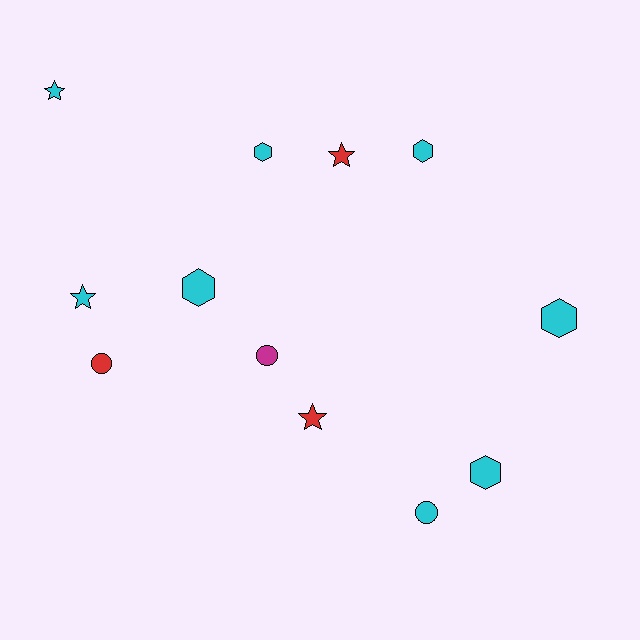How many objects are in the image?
There are 12 objects.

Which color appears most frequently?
Cyan, with 8 objects.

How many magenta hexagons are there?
There are no magenta hexagons.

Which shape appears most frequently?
Hexagon, with 5 objects.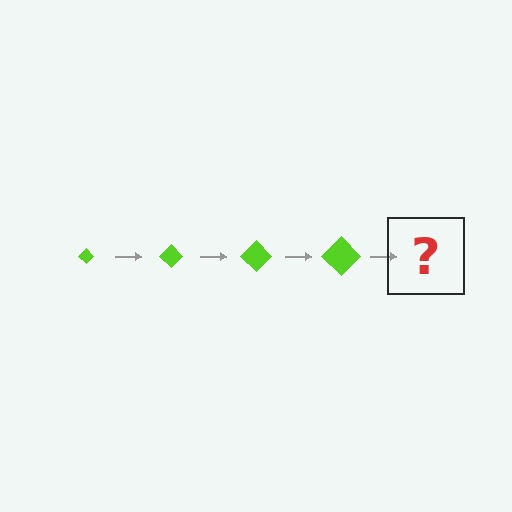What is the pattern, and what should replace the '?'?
The pattern is that the diamond gets progressively larger each step. The '?' should be a lime diamond, larger than the previous one.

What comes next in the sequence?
The next element should be a lime diamond, larger than the previous one.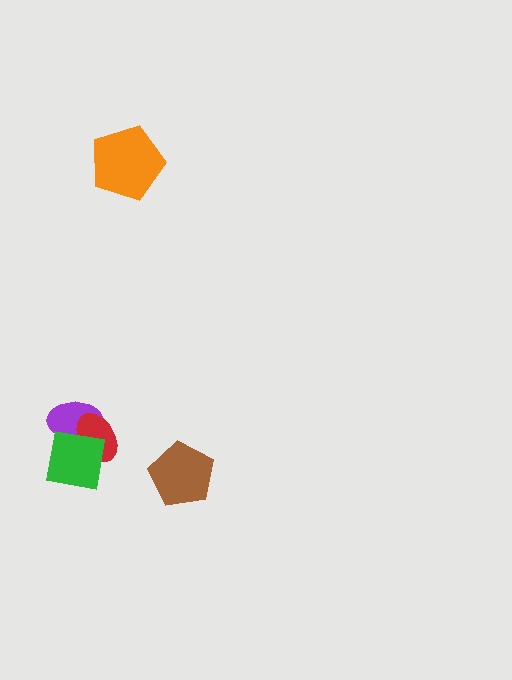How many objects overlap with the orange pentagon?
0 objects overlap with the orange pentagon.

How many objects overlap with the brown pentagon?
0 objects overlap with the brown pentagon.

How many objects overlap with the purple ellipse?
2 objects overlap with the purple ellipse.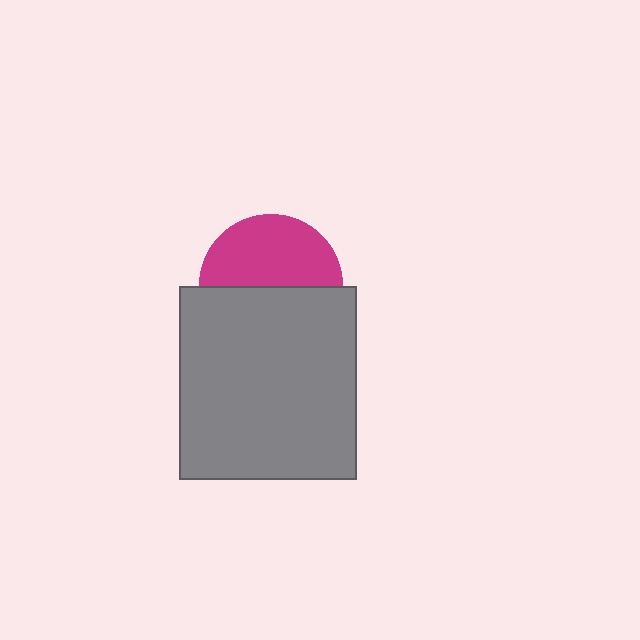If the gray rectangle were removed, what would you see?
You would see the complete magenta circle.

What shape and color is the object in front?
The object in front is a gray rectangle.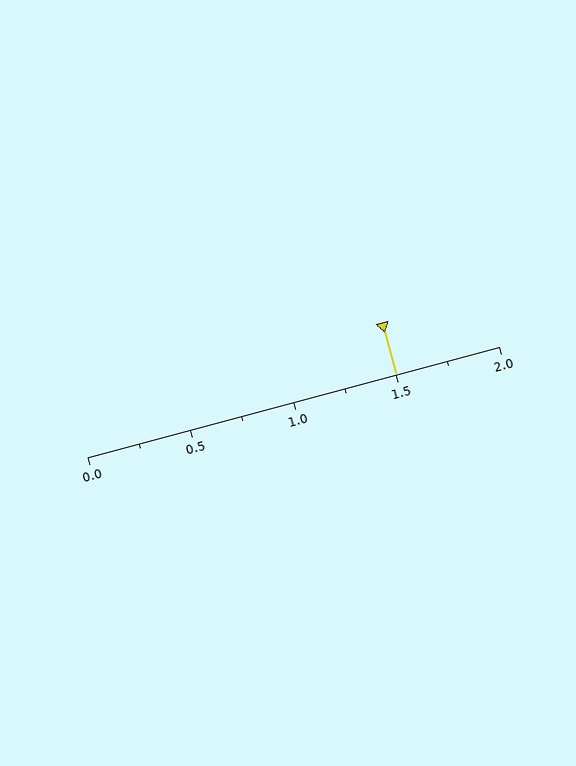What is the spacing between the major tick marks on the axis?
The major ticks are spaced 0.5 apart.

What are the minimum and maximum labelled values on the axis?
The axis runs from 0.0 to 2.0.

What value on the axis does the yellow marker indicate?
The marker indicates approximately 1.5.